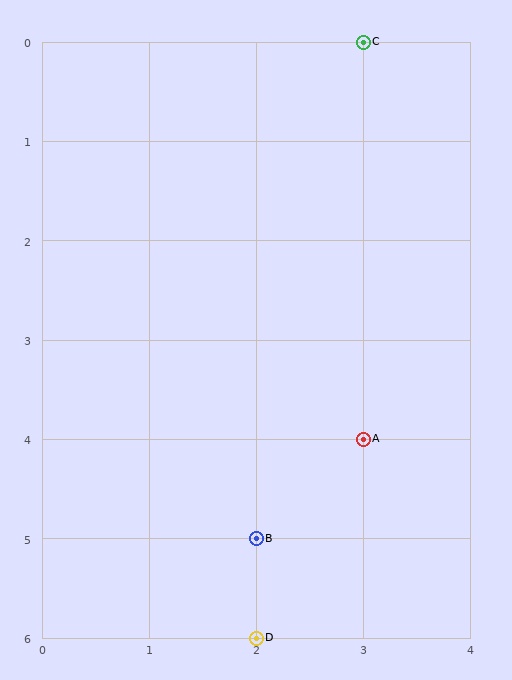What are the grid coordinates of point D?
Point D is at grid coordinates (2, 6).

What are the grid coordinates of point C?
Point C is at grid coordinates (3, 0).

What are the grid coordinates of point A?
Point A is at grid coordinates (3, 4).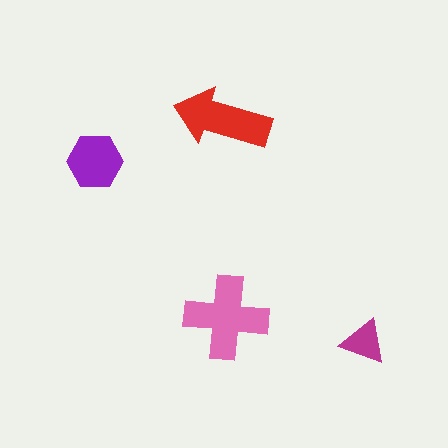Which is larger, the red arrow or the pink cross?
The pink cross.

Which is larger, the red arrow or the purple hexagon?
The red arrow.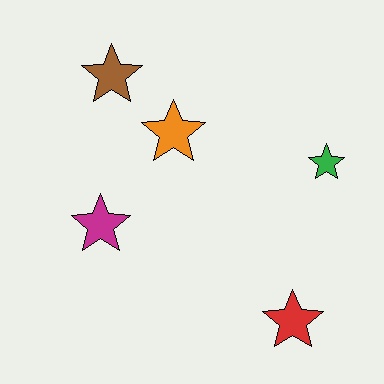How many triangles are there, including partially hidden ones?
There are no triangles.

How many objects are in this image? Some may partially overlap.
There are 5 objects.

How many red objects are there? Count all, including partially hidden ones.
There is 1 red object.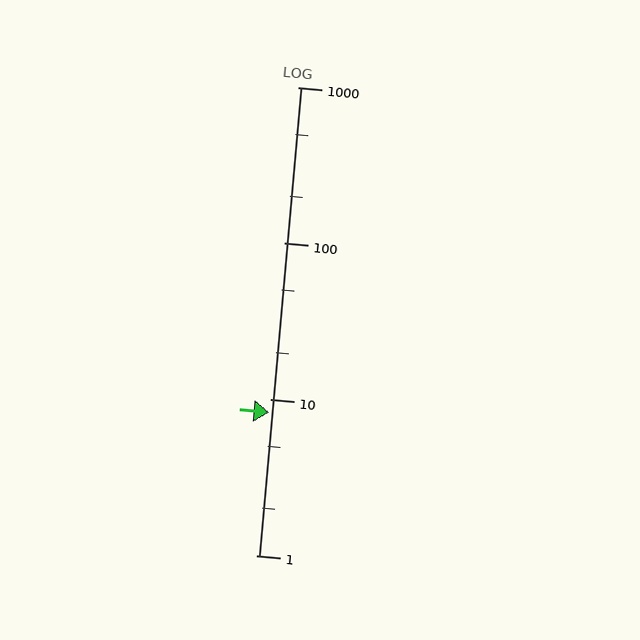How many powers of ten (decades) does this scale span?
The scale spans 3 decades, from 1 to 1000.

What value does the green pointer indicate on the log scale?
The pointer indicates approximately 8.2.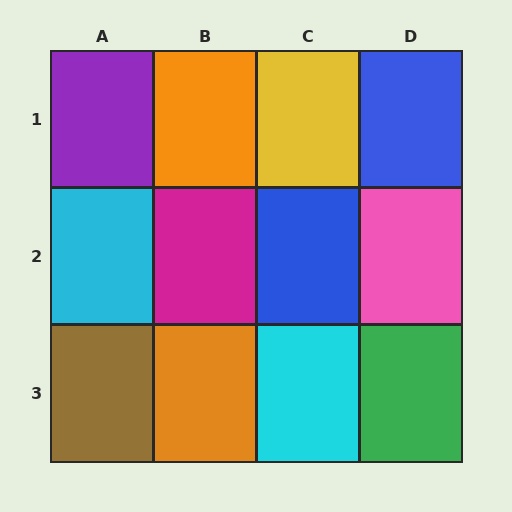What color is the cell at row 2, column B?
Magenta.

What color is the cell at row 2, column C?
Blue.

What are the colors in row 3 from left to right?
Brown, orange, cyan, green.